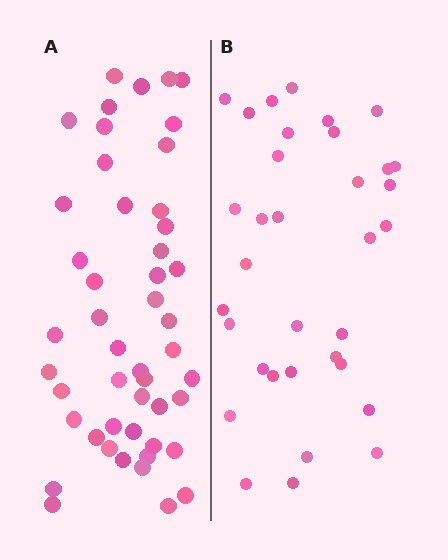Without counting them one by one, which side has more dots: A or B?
Region A (the left region) has more dots.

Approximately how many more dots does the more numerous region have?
Region A has approximately 15 more dots than region B.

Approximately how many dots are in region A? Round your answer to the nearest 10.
About 50 dots. (The exact count is 48, which rounds to 50.)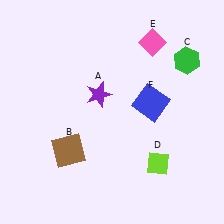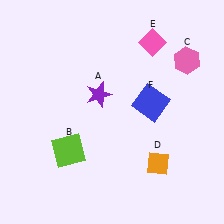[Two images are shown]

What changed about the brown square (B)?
In Image 1, B is brown. In Image 2, it changed to lime.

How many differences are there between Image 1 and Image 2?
There are 3 differences between the two images.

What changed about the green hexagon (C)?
In Image 1, C is green. In Image 2, it changed to pink.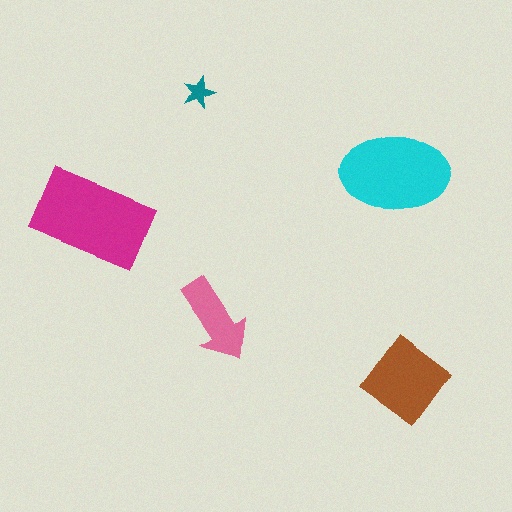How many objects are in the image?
There are 5 objects in the image.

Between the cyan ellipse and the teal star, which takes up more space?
The cyan ellipse.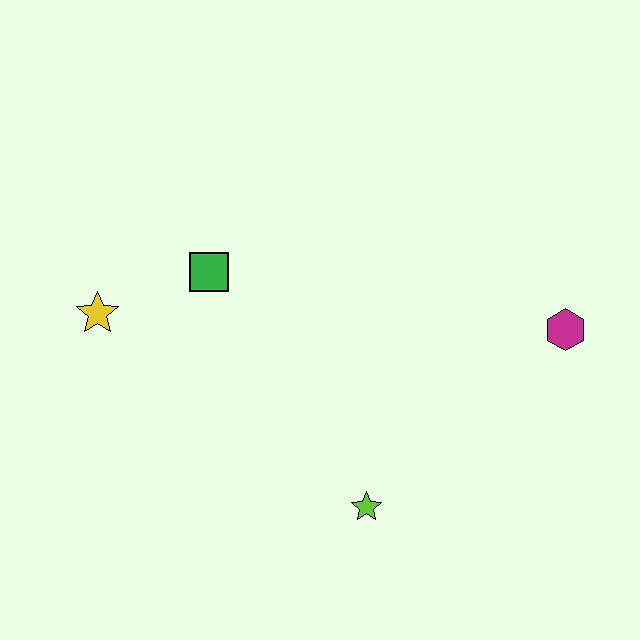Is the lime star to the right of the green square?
Yes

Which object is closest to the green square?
The yellow star is closest to the green square.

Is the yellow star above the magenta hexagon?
Yes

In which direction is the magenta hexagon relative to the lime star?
The magenta hexagon is to the right of the lime star.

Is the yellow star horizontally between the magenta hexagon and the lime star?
No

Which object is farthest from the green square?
The magenta hexagon is farthest from the green square.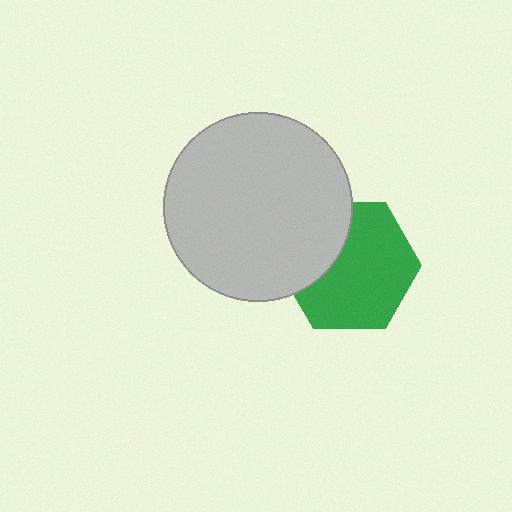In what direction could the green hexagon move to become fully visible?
The green hexagon could move right. That would shift it out from behind the light gray circle entirely.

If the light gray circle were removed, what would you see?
You would see the complete green hexagon.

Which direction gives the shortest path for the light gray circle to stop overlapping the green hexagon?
Moving left gives the shortest separation.